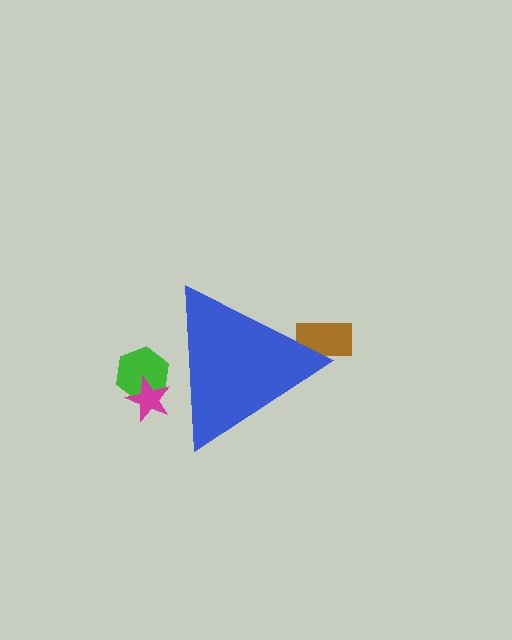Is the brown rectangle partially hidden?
Yes, the brown rectangle is partially hidden behind the blue triangle.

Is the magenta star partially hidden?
Yes, the magenta star is partially hidden behind the blue triangle.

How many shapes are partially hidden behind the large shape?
3 shapes are partially hidden.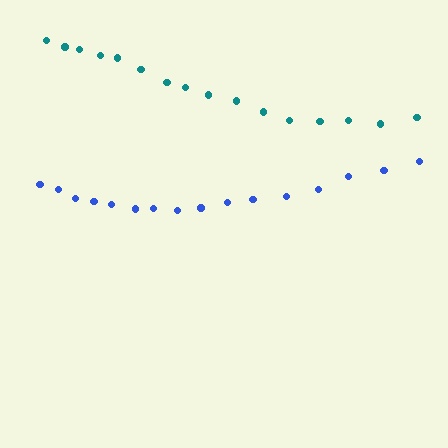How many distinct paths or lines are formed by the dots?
There are 2 distinct paths.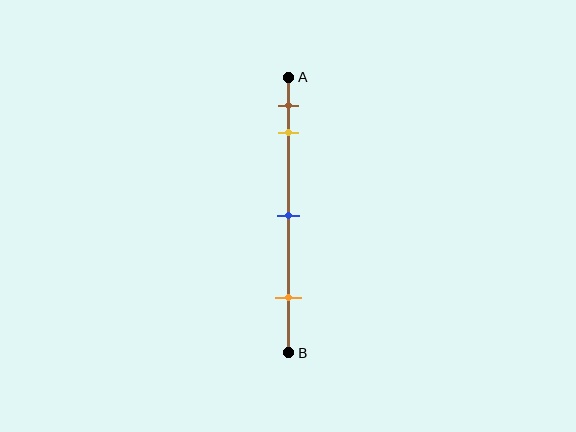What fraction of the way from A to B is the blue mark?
The blue mark is approximately 50% (0.5) of the way from A to B.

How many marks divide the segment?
There are 4 marks dividing the segment.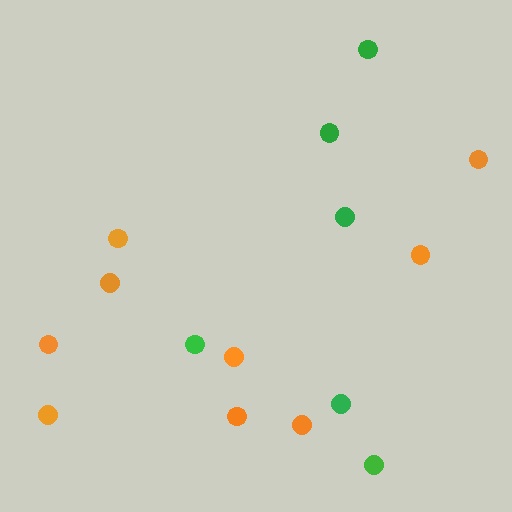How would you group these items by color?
There are 2 groups: one group of orange circles (9) and one group of green circles (6).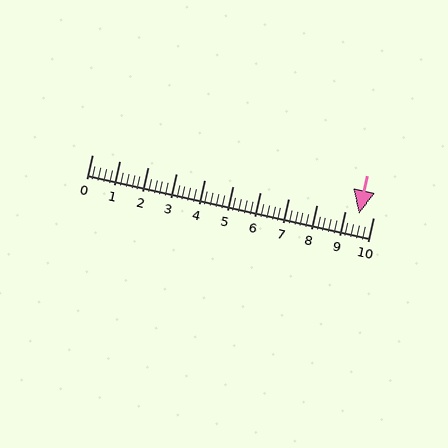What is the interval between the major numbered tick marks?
The major tick marks are spaced 1 units apart.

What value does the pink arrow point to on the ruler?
The pink arrow points to approximately 9.5.